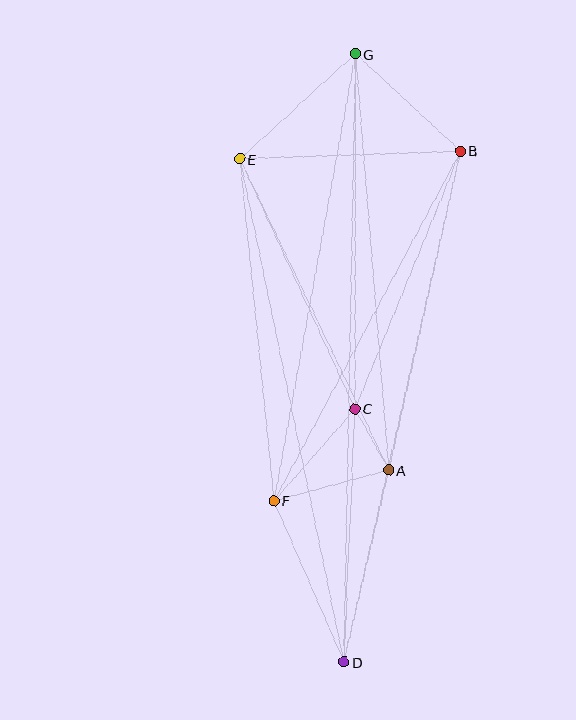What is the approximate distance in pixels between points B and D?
The distance between B and D is approximately 524 pixels.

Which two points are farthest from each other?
Points D and G are farthest from each other.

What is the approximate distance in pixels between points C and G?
The distance between C and G is approximately 355 pixels.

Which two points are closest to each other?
Points A and C are closest to each other.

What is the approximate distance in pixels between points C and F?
The distance between C and F is approximately 123 pixels.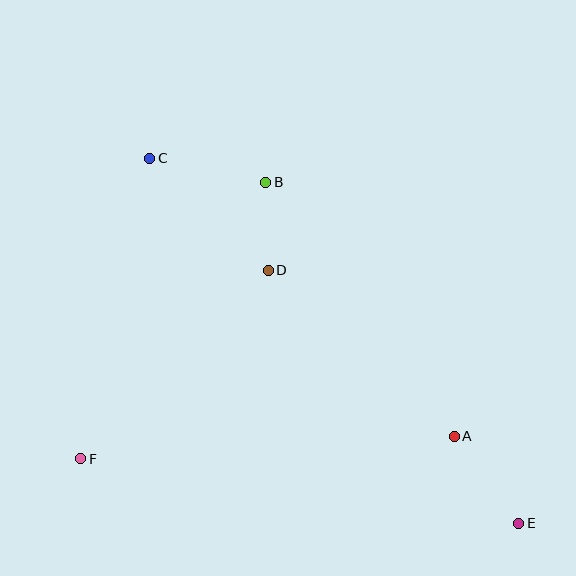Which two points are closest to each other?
Points B and D are closest to each other.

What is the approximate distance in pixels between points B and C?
The distance between B and C is approximately 118 pixels.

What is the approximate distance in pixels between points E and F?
The distance between E and F is approximately 442 pixels.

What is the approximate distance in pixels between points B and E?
The distance between B and E is approximately 424 pixels.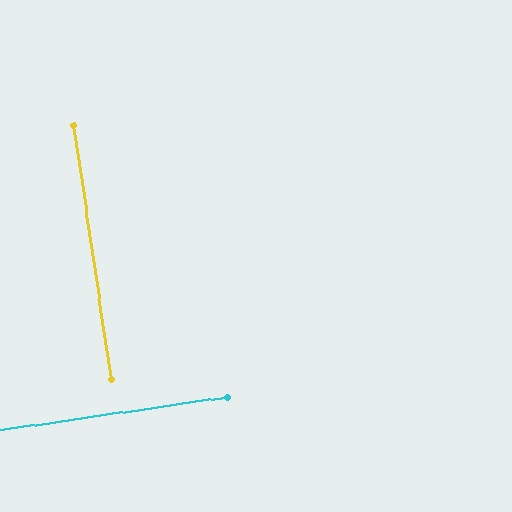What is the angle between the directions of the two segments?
Approximately 90 degrees.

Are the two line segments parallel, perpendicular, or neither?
Perpendicular — they meet at approximately 90°.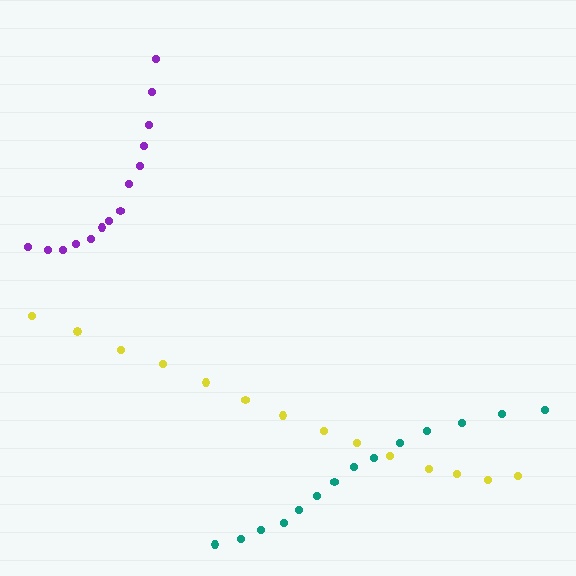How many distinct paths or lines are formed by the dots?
There are 3 distinct paths.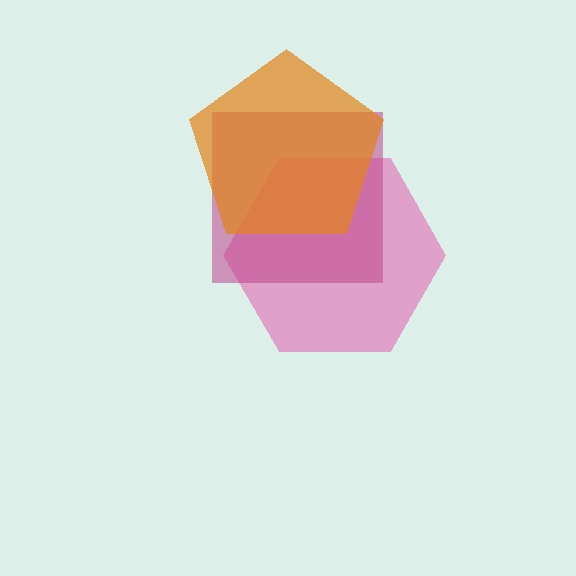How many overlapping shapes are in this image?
There are 3 overlapping shapes in the image.